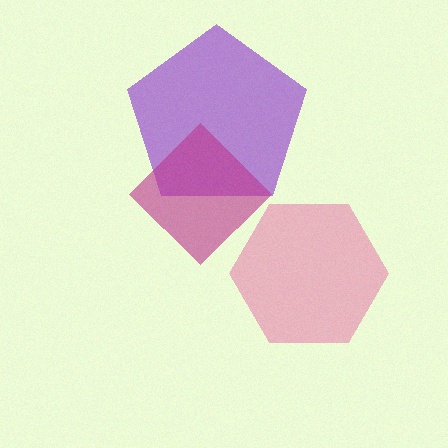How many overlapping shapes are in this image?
There are 3 overlapping shapes in the image.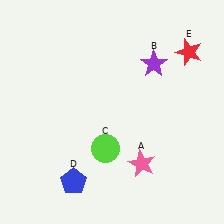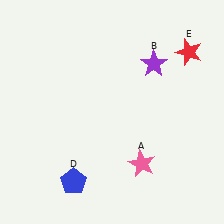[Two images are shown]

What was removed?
The lime circle (C) was removed in Image 2.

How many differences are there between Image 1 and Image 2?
There is 1 difference between the two images.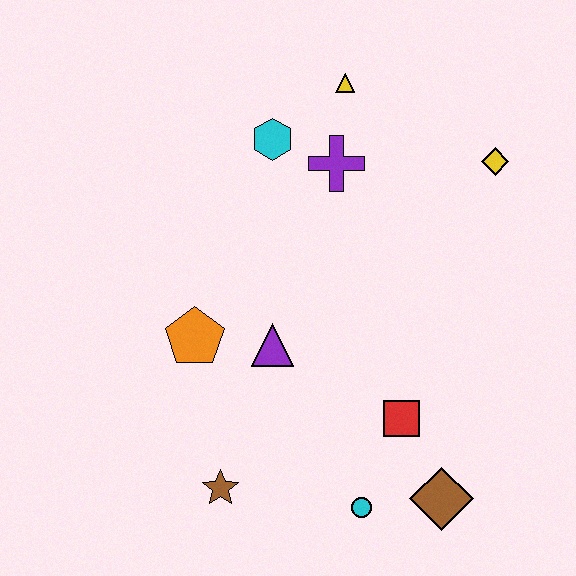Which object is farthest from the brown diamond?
The yellow triangle is farthest from the brown diamond.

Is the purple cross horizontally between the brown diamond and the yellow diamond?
No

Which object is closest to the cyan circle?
The brown diamond is closest to the cyan circle.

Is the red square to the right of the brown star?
Yes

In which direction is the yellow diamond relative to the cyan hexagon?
The yellow diamond is to the right of the cyan hexagon.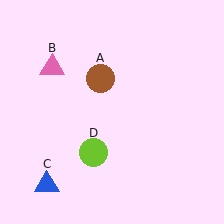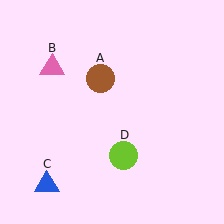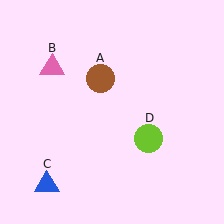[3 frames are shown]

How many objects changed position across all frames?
1 object changed position: lime circle (object D).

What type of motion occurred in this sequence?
The lime circle (object D) rotated counterclockwise around the center of the scene.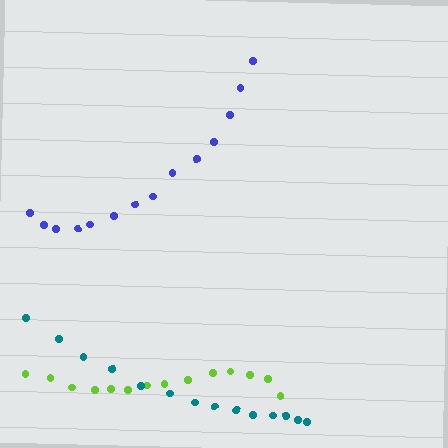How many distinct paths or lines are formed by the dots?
There are 3 distinct paths.